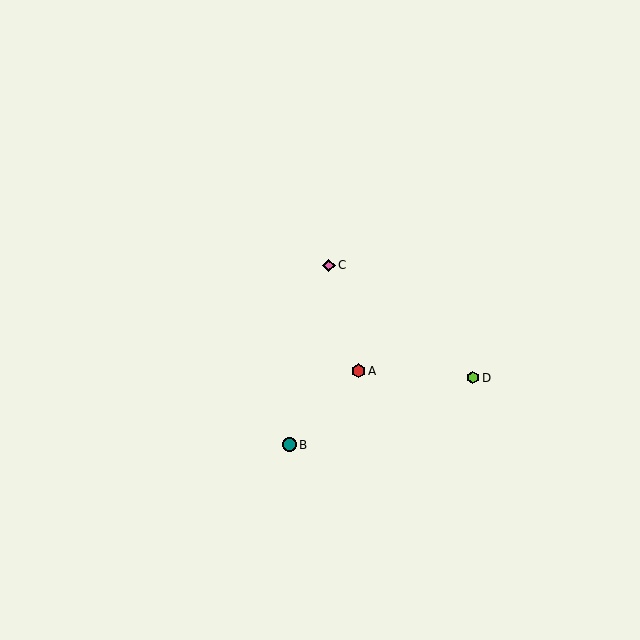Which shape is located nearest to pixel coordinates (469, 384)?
The lime hexagon (labeled D) at (473, 378) is nearest to that location.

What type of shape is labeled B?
Shape B is a teal circle.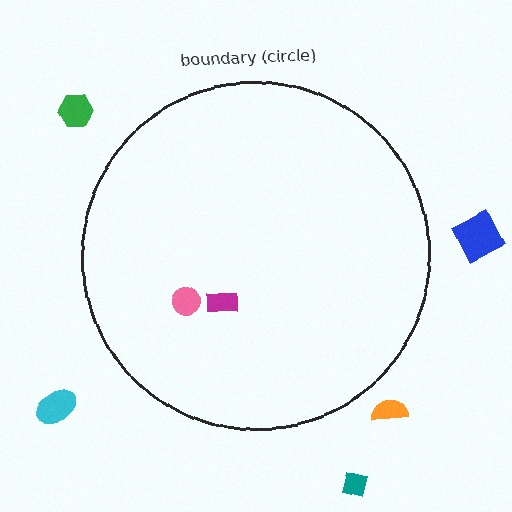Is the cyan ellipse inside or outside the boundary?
Outside.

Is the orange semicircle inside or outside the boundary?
Outside.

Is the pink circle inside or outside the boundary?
Inside.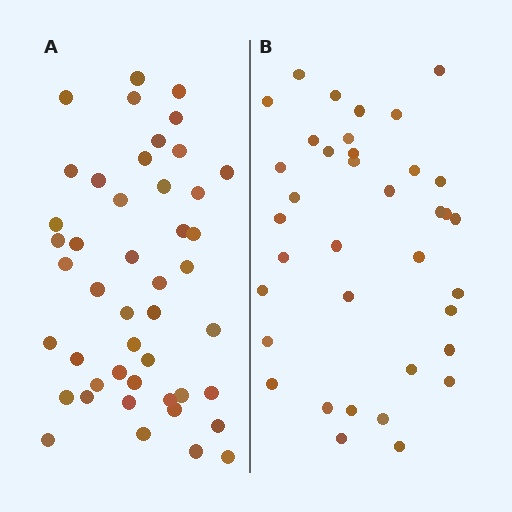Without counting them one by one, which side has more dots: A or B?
Region A (the left region) has more dots.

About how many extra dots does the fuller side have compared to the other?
Region A has roughly 8 or so more dots than region B.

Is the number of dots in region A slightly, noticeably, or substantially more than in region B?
Region A has only slightly more — the two regions are fairly close. The ratio is roughly 1.2 to 1.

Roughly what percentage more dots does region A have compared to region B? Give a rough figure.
About 25% more.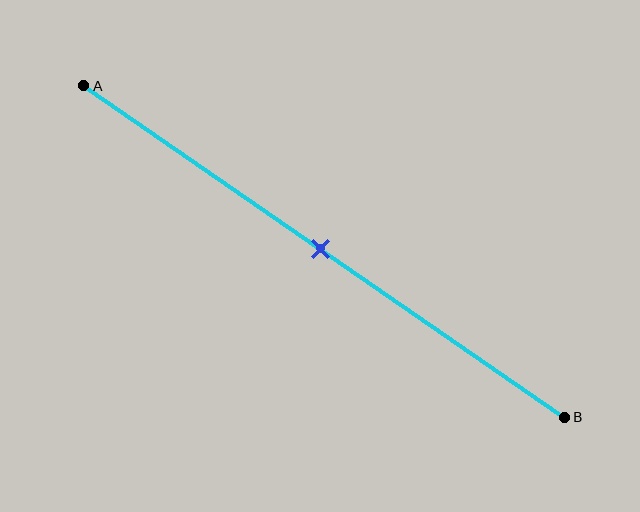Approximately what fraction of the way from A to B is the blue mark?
The blue mark is approximately 50% of the way from A to B.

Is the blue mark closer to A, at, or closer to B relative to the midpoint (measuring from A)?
The blue mark is approximately at the midpoint of segment AB.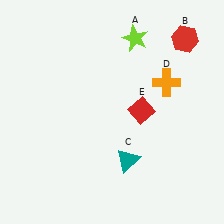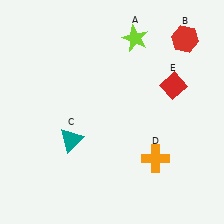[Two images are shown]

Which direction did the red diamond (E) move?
The red diamond (E) moved right.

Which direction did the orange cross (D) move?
The orange cross (D) moved down.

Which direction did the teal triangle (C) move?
The teal triangle (C) moved left.